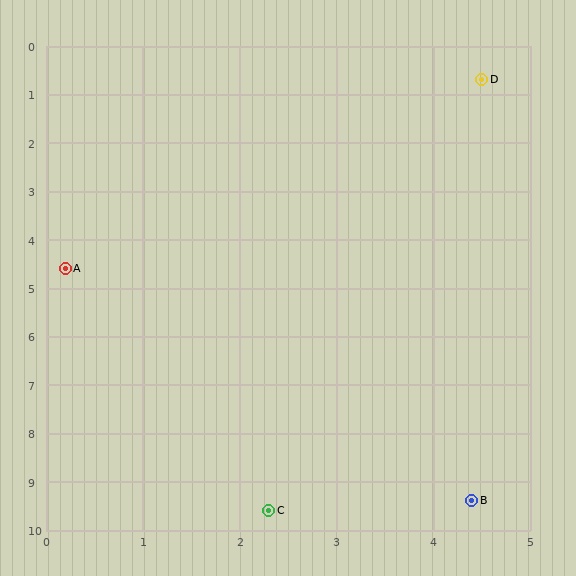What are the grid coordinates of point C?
Point C is at approximately (2.3, 9.6).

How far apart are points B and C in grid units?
Points B and C are about 2.1 grid units apart.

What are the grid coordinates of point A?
Point A is at approximately (0.2, 4.6).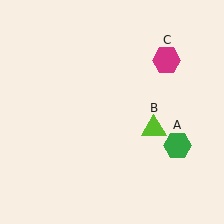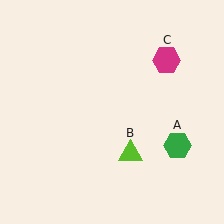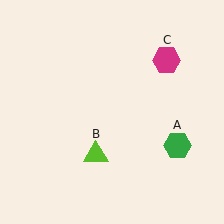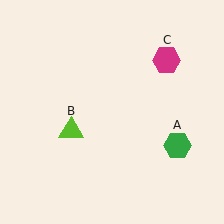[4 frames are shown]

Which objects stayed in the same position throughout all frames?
Green hexagon (object A) and magenta hexagon (object C) remained stationary.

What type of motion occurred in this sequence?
The lime triangle (object B) rotated clockwise around the center of the scene.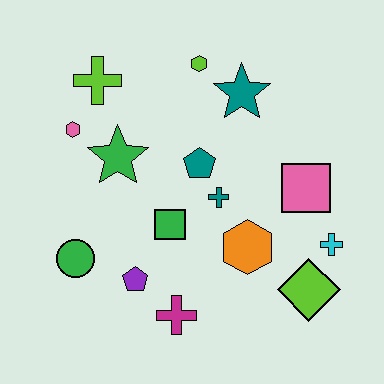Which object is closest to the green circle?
The purple pentagon is closest to the green circle.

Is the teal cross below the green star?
Yes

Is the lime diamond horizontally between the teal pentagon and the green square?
No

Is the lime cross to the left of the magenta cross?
Yes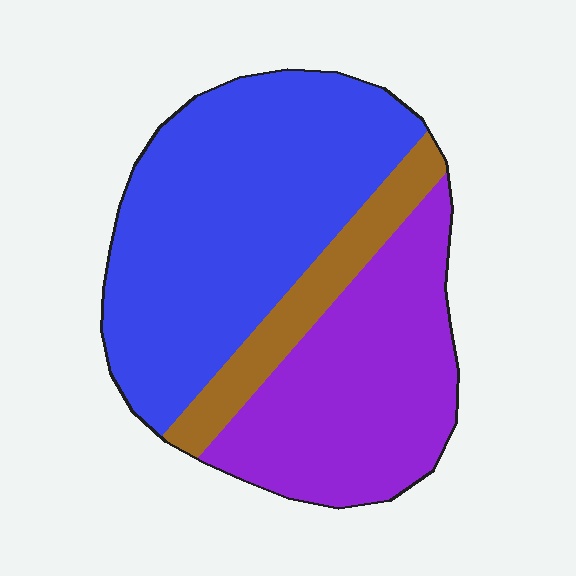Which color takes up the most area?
Blue, at roughly 50%.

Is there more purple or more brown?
Purple.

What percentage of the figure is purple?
Purple covers around 35% of the figure.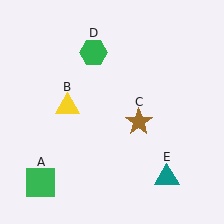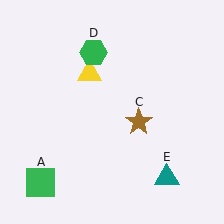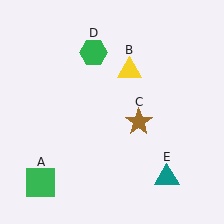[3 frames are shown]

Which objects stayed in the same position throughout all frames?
Green square (object A) and brown star (object C) and green hexagon (object D) and teal triangle (object E) remained stationary.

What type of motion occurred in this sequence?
The yellow triangle (object B) rotated clockwise around the center of the scene.